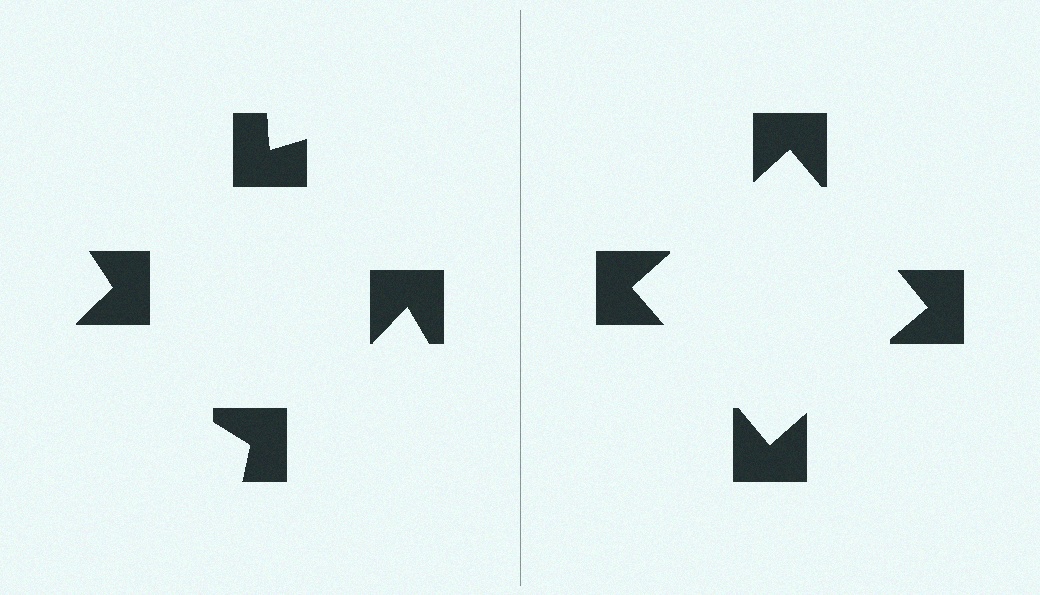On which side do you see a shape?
An illusory square appears on the right side. On the left side the wedge cuts are rotated, so no coherent shape forms.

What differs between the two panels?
The notched squares are positioned identically on both sides; only the wedge orientations differ. On the right they align to a square; on the left they are misaligned.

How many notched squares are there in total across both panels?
8 — 4 on each side.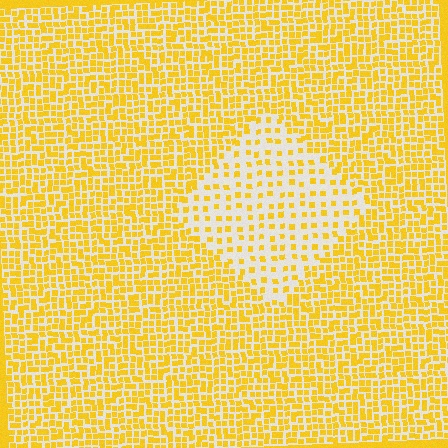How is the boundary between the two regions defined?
The boundary is defined by a change in element density (approximately 2.4x ratio). All elements are the same color, size, and shape.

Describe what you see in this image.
The image contains small yellow elements arranged at two different densities. A diamond-shaped region is visible where the elements are less densely packed than the surrounding area.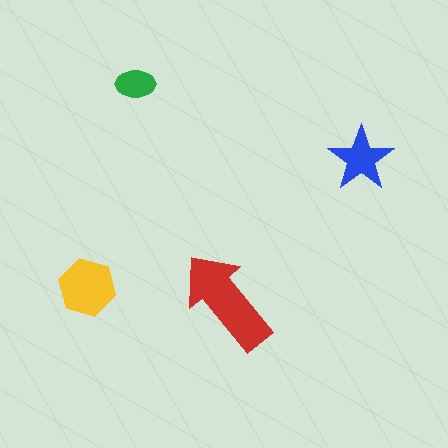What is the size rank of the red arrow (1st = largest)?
1st.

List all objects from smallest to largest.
The green ellipse, the blue star, the yellow hexagon, the red arrow.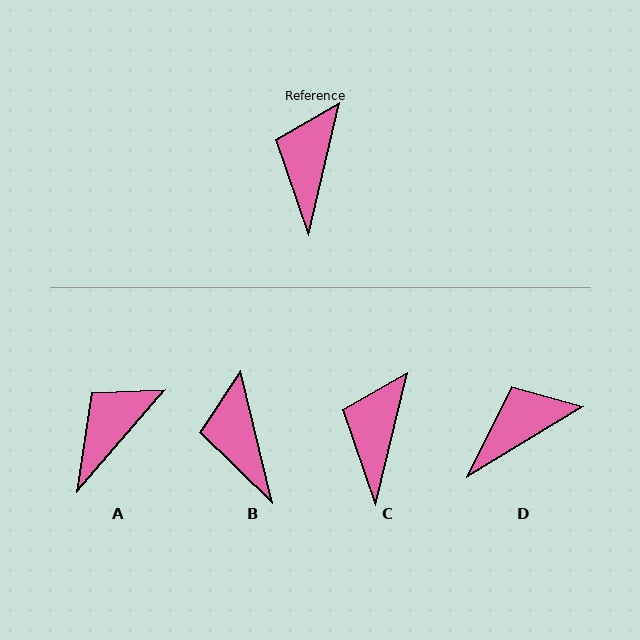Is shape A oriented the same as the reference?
No, it is off by about 27 degrees.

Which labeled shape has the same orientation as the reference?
C.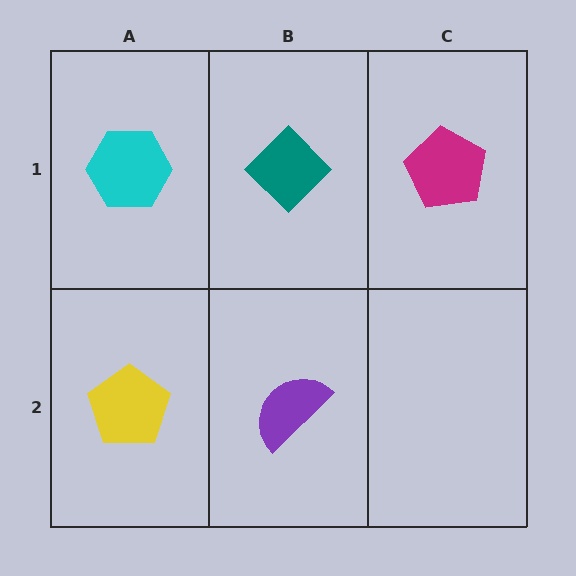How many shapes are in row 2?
2 shapes.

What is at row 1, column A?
A cyan hexagon.